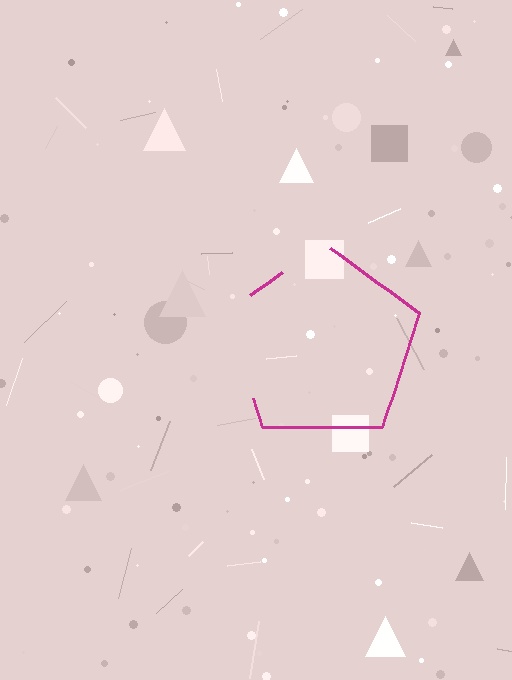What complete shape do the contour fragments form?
The contour fragments form a pentagon.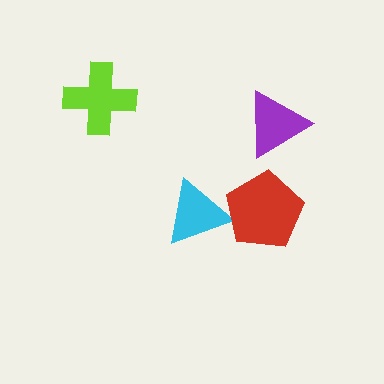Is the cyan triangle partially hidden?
Yes, it is partially covered by another shape.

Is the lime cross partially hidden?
No, no other shape covers it.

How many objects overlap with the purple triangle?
0 objects overlap with the purple triangle.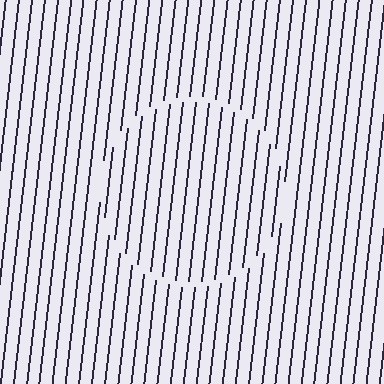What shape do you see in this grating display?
An illusory circle. The interior of the shape contains the same grating, shifted by half a period — the contour is defined by the phase discontinuity where line-ends from the inner and outer gratings abut.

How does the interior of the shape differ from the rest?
The interior of the shape contains the same grating, shifted by half a period — the contour is defined by the phase discontinuity where line-ends from the inner and outer gratings abut.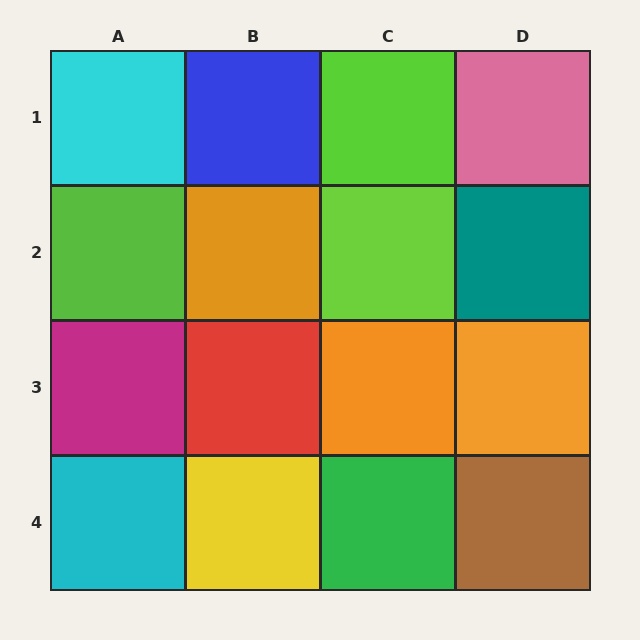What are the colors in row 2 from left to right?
Lime, orange, lime, teal.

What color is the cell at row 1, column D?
Pink.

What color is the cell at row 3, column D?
Orange.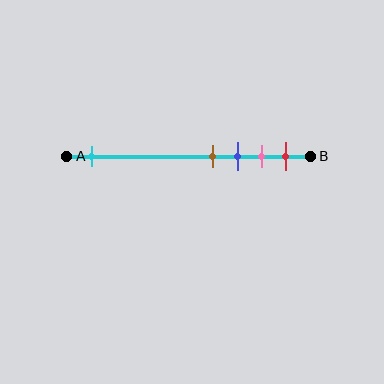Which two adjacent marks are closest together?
The brown and blue marks are the closest adjacent pair.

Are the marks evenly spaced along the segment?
No, the marks are not evenly spaced.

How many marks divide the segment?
There are 5 marks dividing the segment.